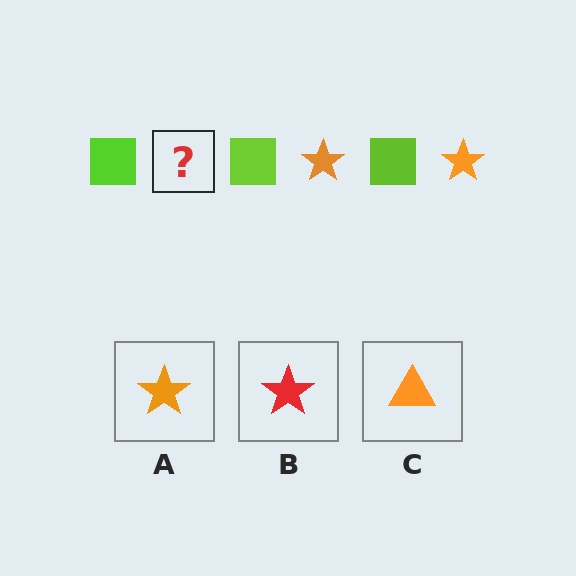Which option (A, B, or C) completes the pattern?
A.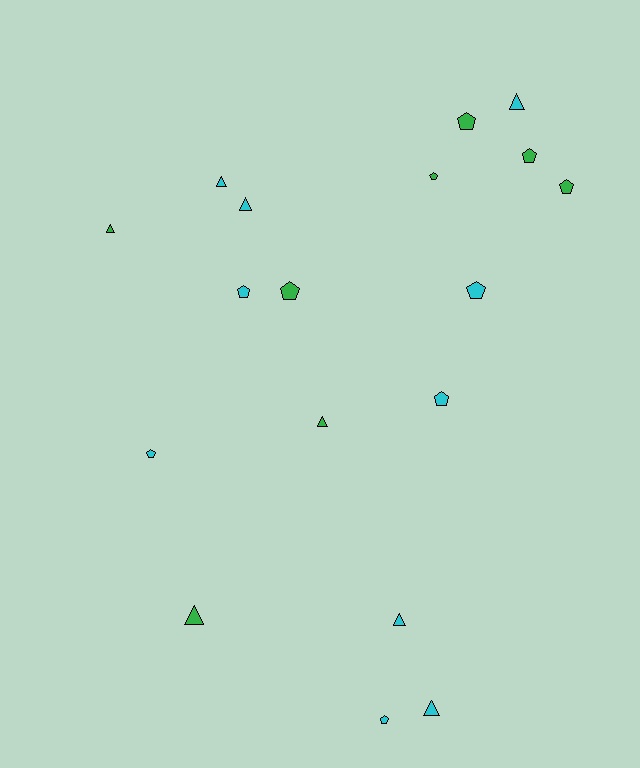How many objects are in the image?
There are 18 objects.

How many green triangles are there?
There are 3 green triangles.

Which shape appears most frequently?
Pentagon, with 10 objects.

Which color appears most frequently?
Cyan, with 10 objects.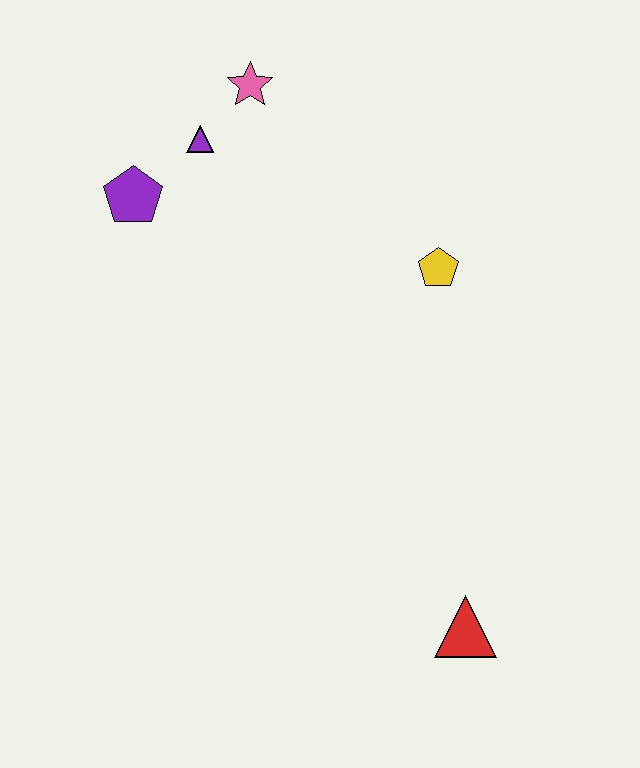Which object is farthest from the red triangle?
The pink star is farthest from the red triangle.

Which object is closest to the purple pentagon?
The purple triangle is closest to the purple pentagon.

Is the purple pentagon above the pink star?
No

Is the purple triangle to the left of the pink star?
Yes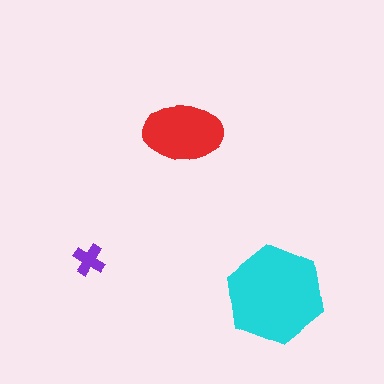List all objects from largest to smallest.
The cyan hexagon, the red ellipse, the purple cross.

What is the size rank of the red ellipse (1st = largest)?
2nd.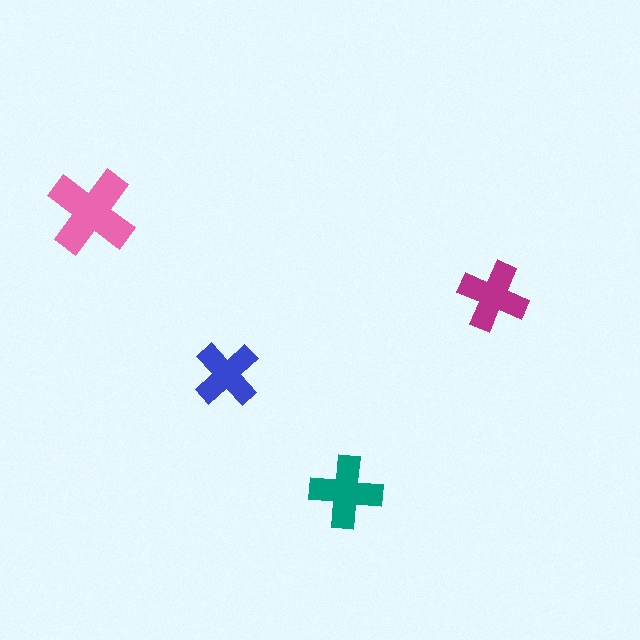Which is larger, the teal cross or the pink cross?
The pink one.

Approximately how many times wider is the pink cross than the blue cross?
About 1.5 times wider.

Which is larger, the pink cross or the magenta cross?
The pink one.